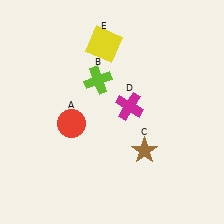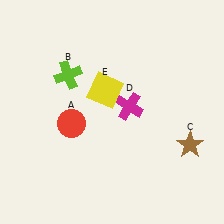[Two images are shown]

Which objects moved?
The objects that moved are: the lime cross (B), the brown star (C), the yellow square (E).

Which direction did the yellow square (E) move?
The yellow square (E) moved down.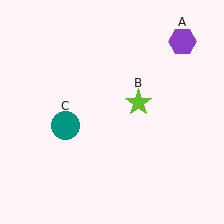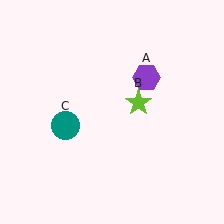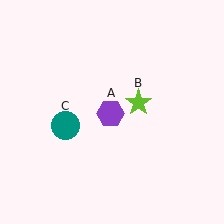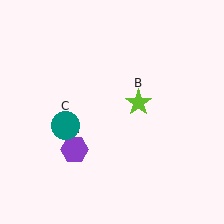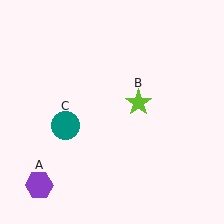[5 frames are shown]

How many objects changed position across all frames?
1 object changed position: purple hexagon (object A).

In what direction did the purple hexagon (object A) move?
The purple hexagon (object A) moved down and to the left.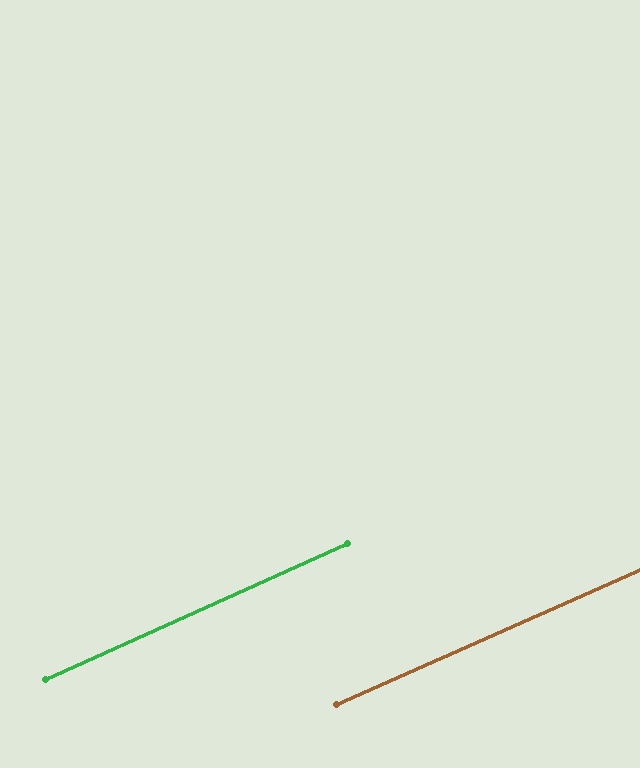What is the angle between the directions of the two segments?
Approximately 0 degrees.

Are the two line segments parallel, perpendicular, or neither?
Parallel — their directions differ by only 0.3°.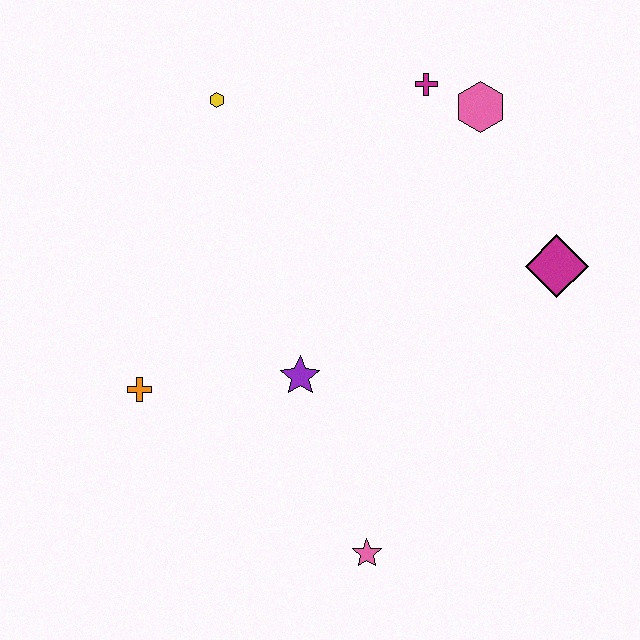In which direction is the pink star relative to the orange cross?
The pink star is to the right of the orange cross.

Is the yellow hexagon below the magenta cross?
Yes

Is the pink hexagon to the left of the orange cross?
No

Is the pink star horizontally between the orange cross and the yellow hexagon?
No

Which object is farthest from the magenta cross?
The pink star is farthest from the magenta cross.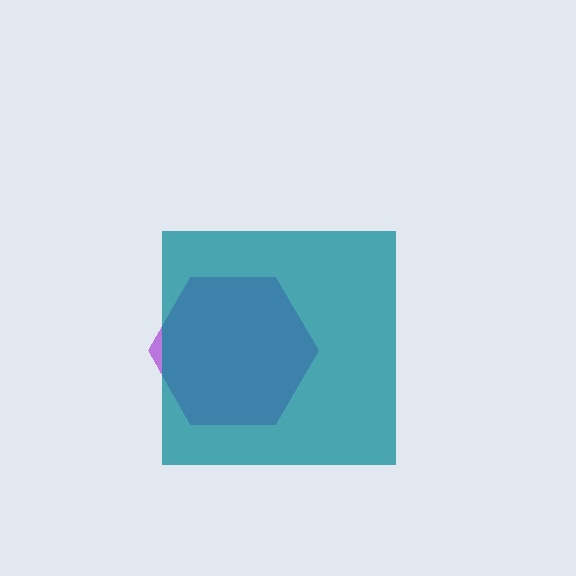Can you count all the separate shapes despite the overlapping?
Yes, there are 2 separate shapes.